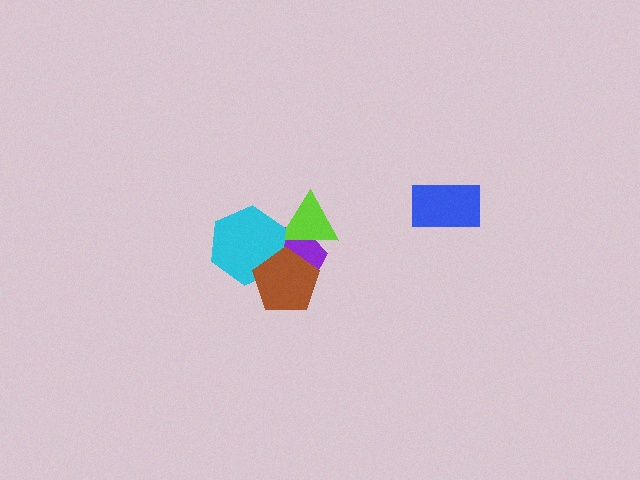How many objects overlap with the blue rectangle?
0 objects overlap with the blue rectangle.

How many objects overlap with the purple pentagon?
3 objects overlap with the purple pentagon.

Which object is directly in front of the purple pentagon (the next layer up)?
The lime triangle is directly in front of the purple pentagon.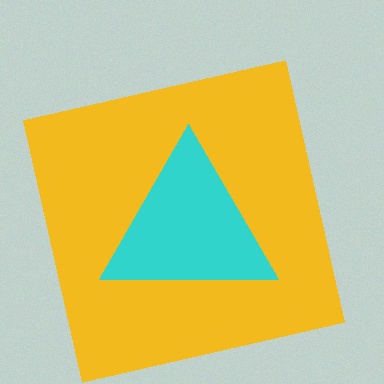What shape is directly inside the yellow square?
The cyan triangle.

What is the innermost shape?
The cyan triangle.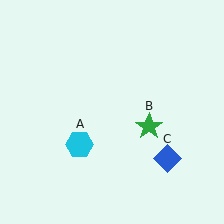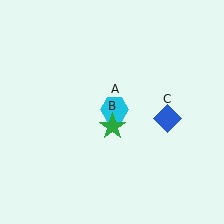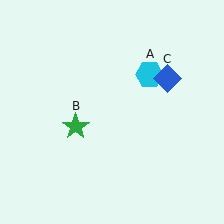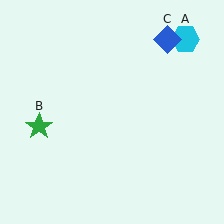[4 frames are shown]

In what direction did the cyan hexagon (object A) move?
The cyan hexagon (object A) moved up and to the right.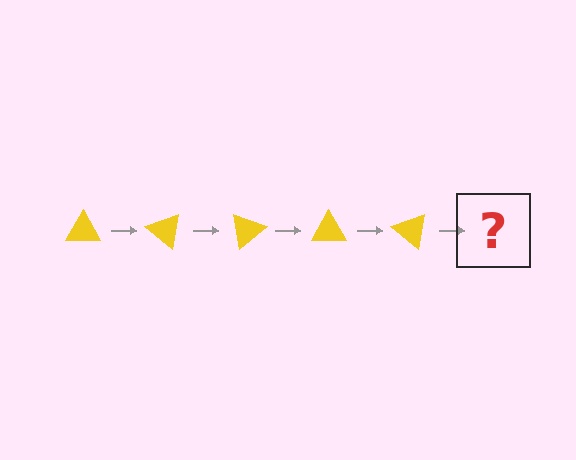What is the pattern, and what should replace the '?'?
The pattern is that the triangle rotates 40 degrees each step. The '?' should be a yellow triangle rotated 200 degrees.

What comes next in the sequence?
The next element should be a yellow triangle rotated 200 degrees.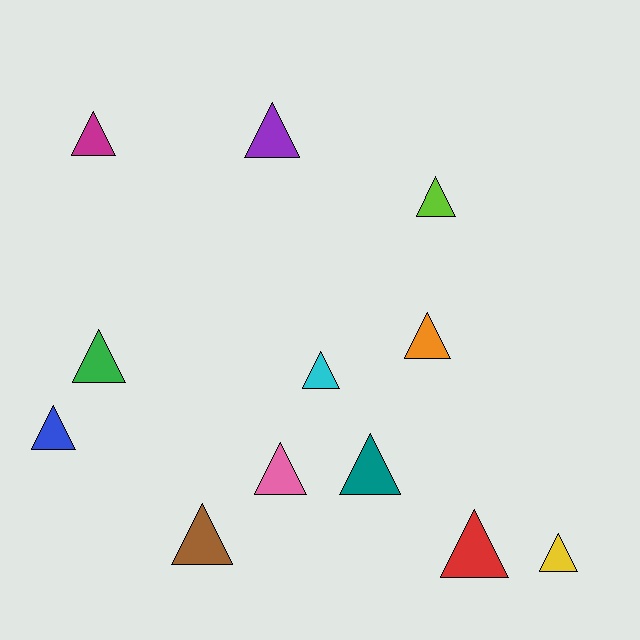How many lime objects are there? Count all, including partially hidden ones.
There is 1 lime object.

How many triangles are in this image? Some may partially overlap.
There are 12 triangles.